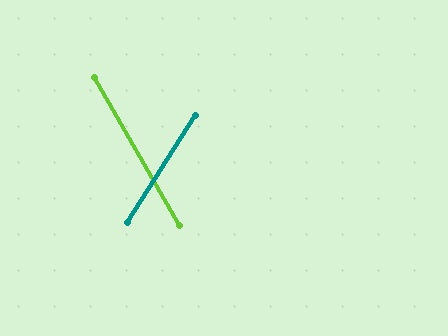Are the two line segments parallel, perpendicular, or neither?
Neither parallel nor perpendicular — they differ by about 62°.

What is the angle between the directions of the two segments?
Approximately 62 degrees.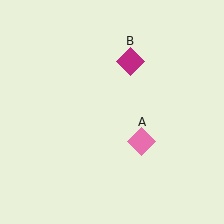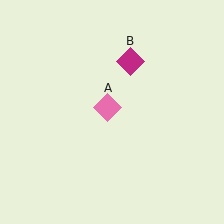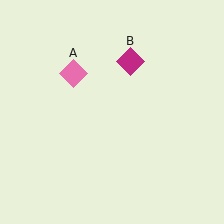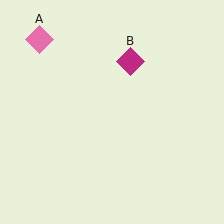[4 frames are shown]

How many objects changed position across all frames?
1 object changed position: pink diamond (object A).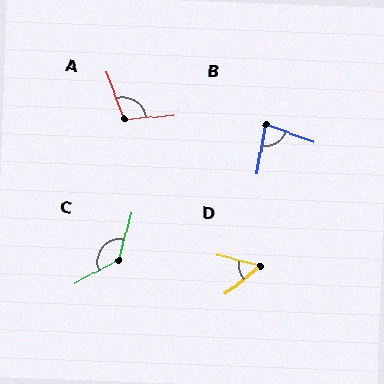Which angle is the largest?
C, at approximately 133 degrees.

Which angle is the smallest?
D, at approximately 53 degrees.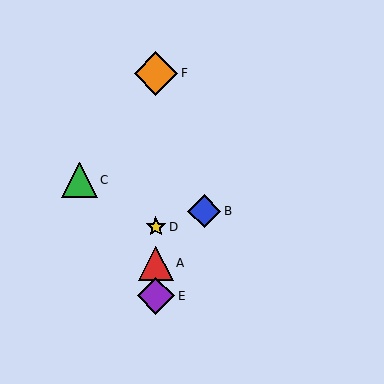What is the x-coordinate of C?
Object C is at x≈80.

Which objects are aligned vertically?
Objects A, D, E, F are aligned vertically.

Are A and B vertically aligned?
No, A is at x≈156 and B is at x≈204.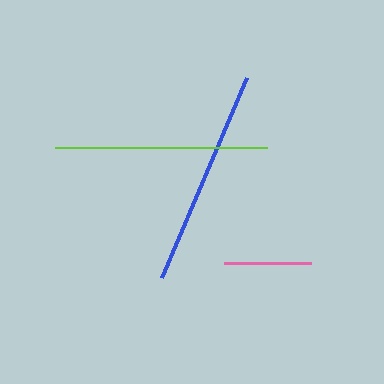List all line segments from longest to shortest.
From longest to shortest: blue, lime, pink.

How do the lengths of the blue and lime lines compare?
The blue and lime lines are approximately the same length.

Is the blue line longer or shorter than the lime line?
The blue line is longer than the lime line.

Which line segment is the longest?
The blue line is the longest at approximately 218 pixels.